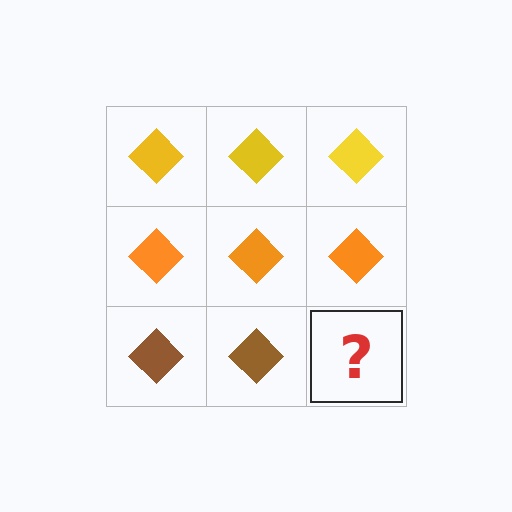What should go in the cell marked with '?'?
The missing cell should contain a brown diamond.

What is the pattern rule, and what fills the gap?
The rule is that each row has a consistent color. The gap should be filled with a brown diamond.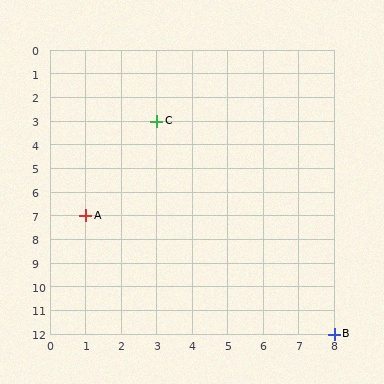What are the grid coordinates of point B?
Point B is at grid coordinates (8, 12).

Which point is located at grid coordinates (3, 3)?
Point C is at (3, 3).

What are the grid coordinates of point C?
Point C is at grid coordinates (3, 3).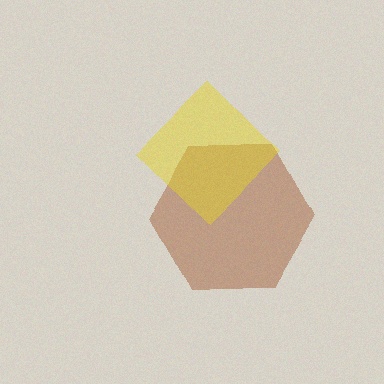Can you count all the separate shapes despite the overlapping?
Yes, there are 2 separate shapes.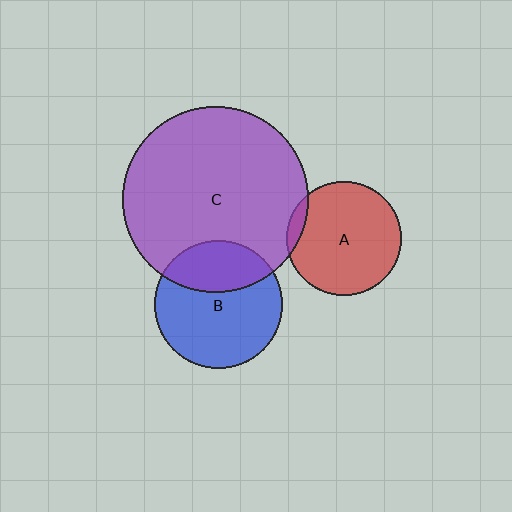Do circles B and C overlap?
Yes.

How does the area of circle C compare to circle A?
Approximately 2.6 times.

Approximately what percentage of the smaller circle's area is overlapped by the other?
Approximately 30%.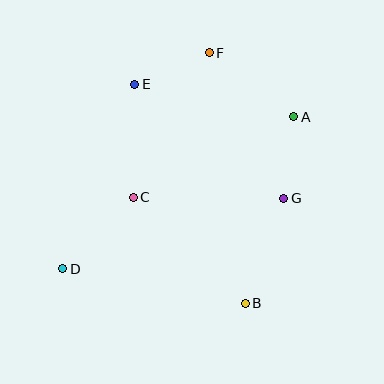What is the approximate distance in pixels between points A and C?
The distance between A and C is approximately 179 pixels.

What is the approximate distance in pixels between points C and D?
The distance between C and D is approximately 100 pixels.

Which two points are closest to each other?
Points E and F are closest to each other.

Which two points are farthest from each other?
Points A and D are farthest from each other.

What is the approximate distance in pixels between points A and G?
The distance between A and G is approximately 82 pixels.